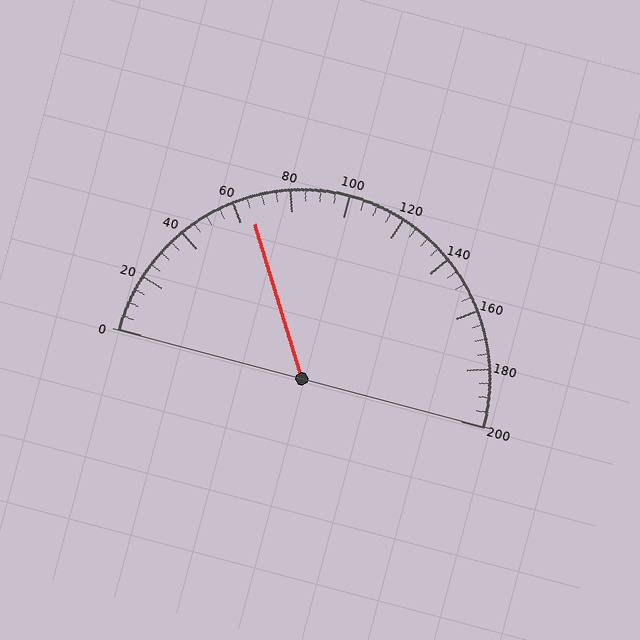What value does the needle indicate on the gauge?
The needle indicates approximately 65.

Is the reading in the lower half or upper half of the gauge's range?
The reading is in the lower half of the range (0 to 200).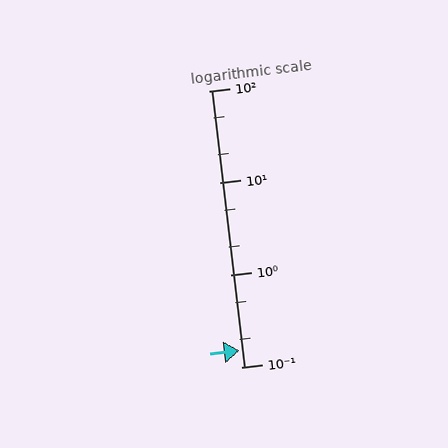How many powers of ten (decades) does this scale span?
The scale spans 3 decades, from 0.1 to 100.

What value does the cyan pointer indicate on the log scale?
The pointer indicates approximately 0.15.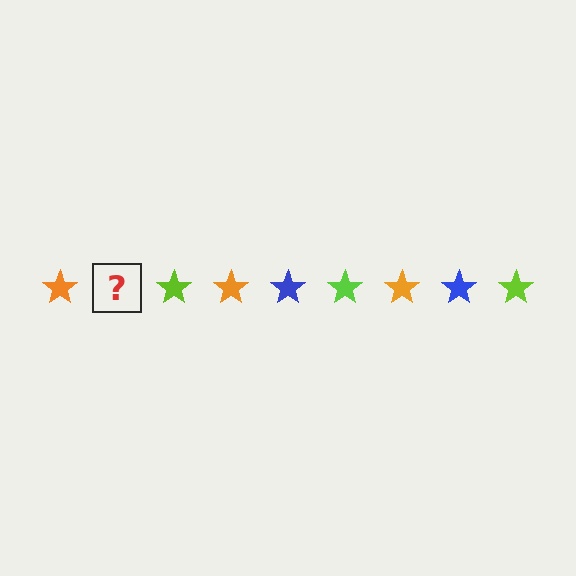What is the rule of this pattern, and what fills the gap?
The rule is that the pattern cycles through orange, blue, lime stars. The gap should be filled with a blue star.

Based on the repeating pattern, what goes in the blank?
The blank should be a blue star.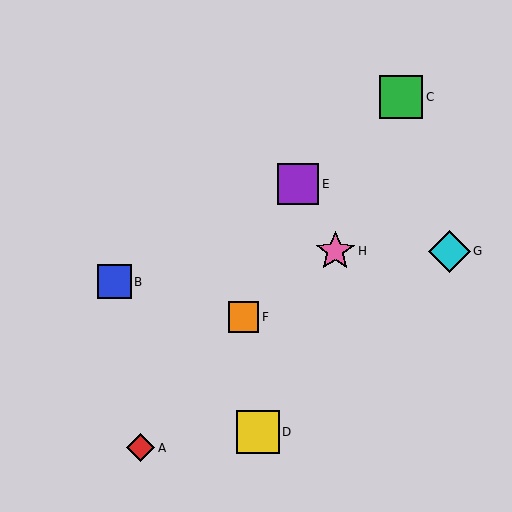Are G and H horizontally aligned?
Yes, both are at y≈251.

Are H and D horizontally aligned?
No, H is at y≈251 and D is at y≈432.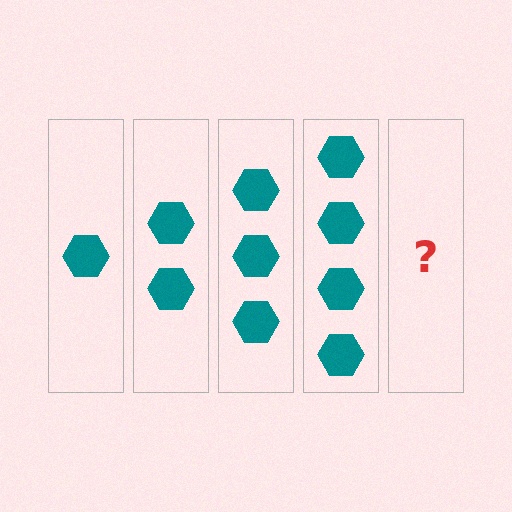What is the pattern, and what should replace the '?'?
The pattern is that each step adds one more hexagon. The '?' should be 5 hexagons.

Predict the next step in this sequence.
The next step is 5 hexagons.